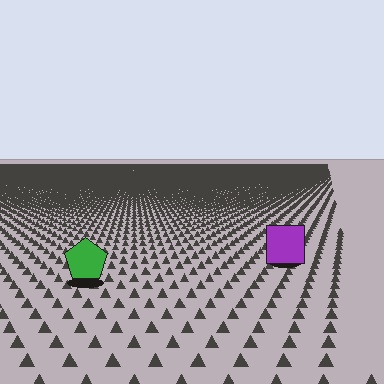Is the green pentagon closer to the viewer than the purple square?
Yes. The green pentagon is closer — you can tell from the texture gradient: the ground texture is coarser near it.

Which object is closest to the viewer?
The green pentagon is closest. The texture marks near it are larger and more spread out.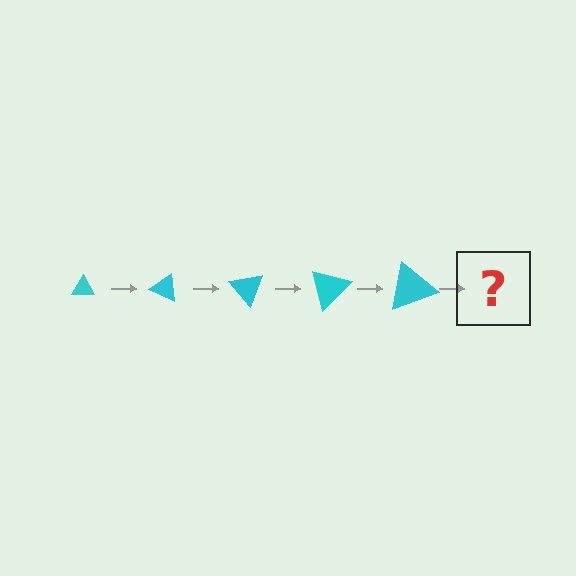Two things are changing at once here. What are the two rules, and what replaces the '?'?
The two rules are that the triangle grows larger each step and it rotates 25 degrees each step. The '?' should be a triangle, larger than the previous one and rotated 125 degrees from the start.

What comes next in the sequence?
The next element should be a triangle, larger than the previous one and rotated 125 degrees from the start.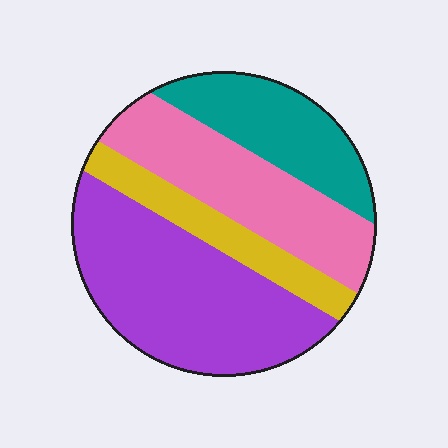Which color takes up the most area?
Purple, at roughly 40%.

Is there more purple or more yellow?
Purple.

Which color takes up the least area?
Yellow, at roughly 15%.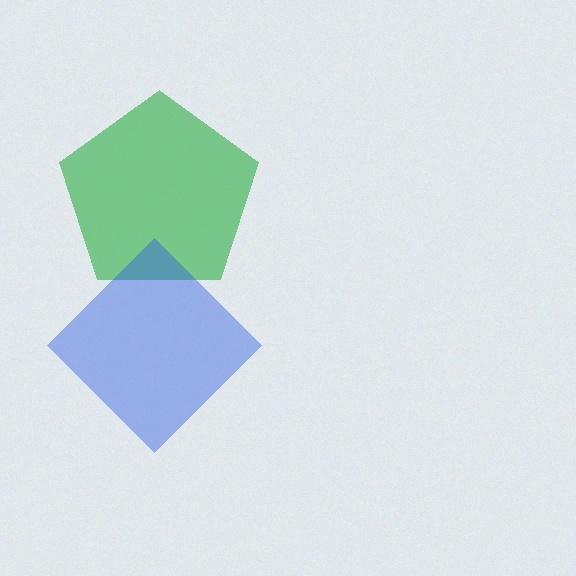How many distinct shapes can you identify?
There are 2 distinct shapes: a green pentagon, a blue diamond.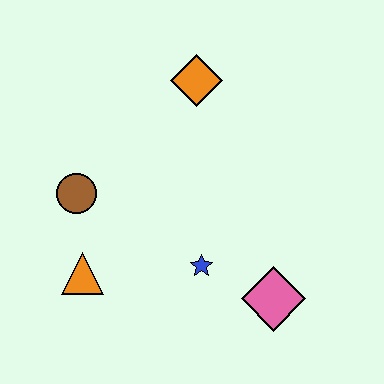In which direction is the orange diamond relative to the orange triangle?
The orange diamond is above the orange triangle.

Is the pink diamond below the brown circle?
Yes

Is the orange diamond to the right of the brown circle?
Yes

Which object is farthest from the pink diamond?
The orange diamond is farthest from the pink diamond.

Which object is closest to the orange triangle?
The brown circle is closest to the orange triangle.